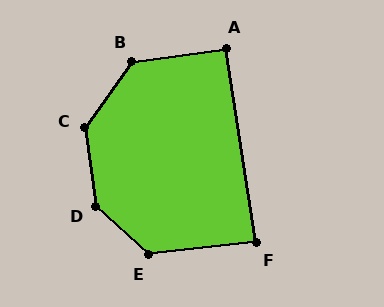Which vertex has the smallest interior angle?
F, at approximately 87 degrees.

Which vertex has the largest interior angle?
D, at approximately 140 degrees.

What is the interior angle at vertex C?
Approximately 137 degrees (obtuse).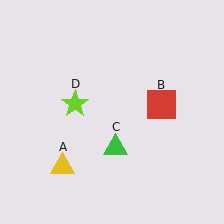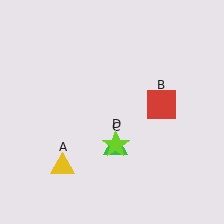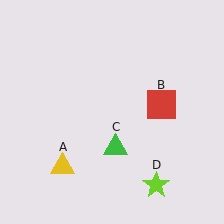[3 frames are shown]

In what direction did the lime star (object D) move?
The lime star (object D) moved down and to the right.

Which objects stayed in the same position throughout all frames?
Yellow triangle (object A) and red square (object B) and green triangle (object C) remained stationary.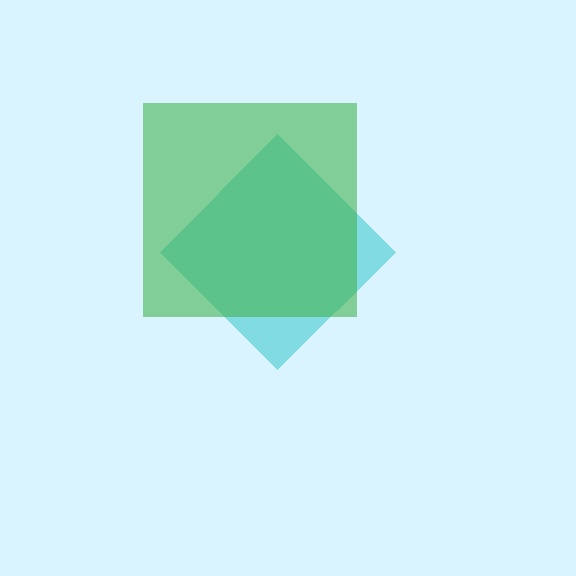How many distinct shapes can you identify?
There are 2 distinct shapes: a cyan diamond, a green square.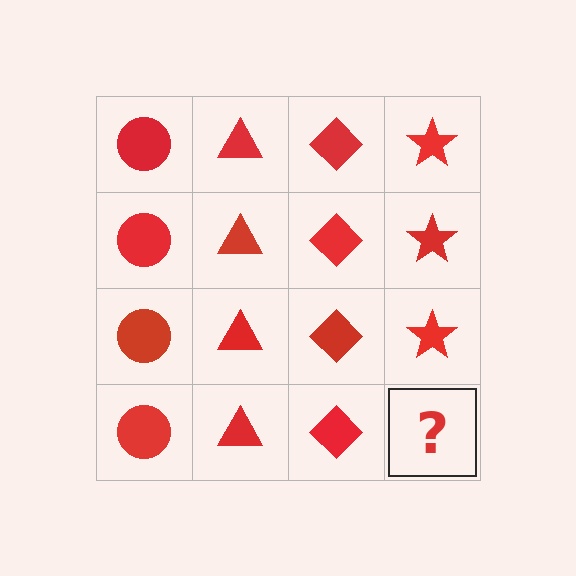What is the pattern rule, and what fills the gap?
The rule is that each column has a consistent shape. The gap should be filled with a red star.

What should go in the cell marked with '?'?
The missing cell should contain a red star.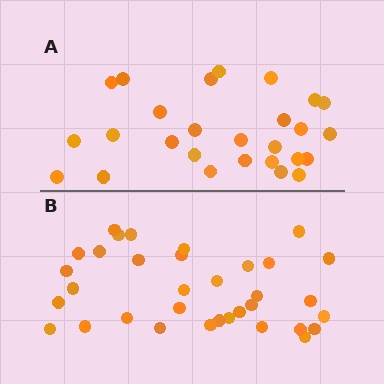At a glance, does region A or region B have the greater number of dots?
Region B (the bottom region) has more dots.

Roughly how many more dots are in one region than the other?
Region B has roughly 8 or so more dots than region A.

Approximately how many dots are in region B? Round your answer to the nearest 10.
About 30 dots. (The exact count is 34, which rounds to 30.)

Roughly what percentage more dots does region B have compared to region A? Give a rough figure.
About 25% more.